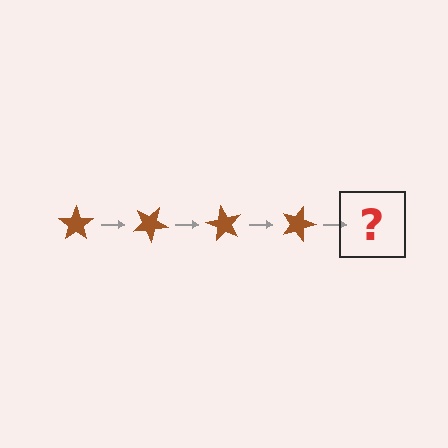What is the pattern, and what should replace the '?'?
The pattern is that the star rotates 30 degrees each step. The '?' should be a brown star rotated 120 degrees.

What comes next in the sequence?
The next element should be a brown star rotated 120 degrees.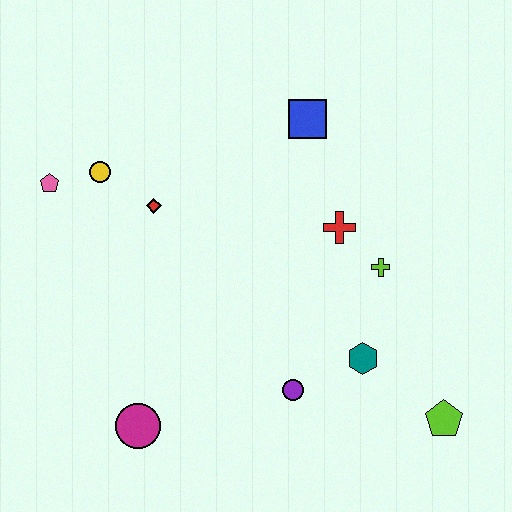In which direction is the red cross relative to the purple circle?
The red cross is above the purple circle.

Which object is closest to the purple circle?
The teal hexagon is closest to the purple circle.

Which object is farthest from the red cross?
The pink pentagon is farthest from the red cross.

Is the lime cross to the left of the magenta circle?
No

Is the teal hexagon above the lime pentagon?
Yes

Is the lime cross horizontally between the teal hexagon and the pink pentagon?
No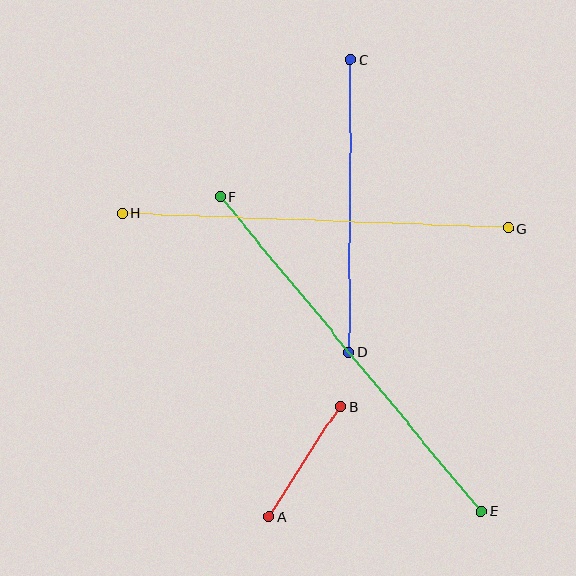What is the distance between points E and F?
The distance is approximately 408 pixels.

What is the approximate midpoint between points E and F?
The midpoint is at approximately (351, 354) pixels.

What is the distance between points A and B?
The distance is approximately 131 pixels.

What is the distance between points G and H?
The distance is approximately 386 pixels.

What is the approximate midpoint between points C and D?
The midpoint is at approximately (350, 206) pixels.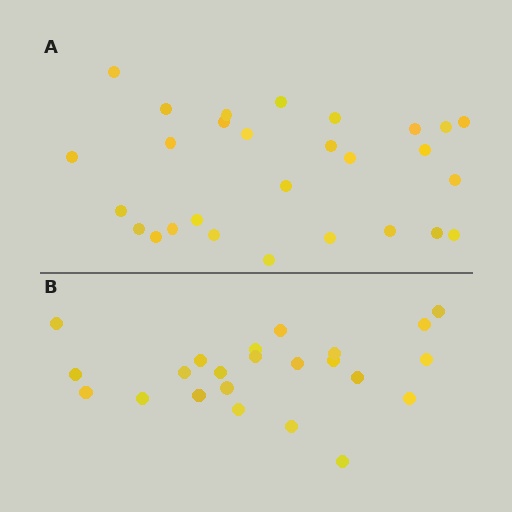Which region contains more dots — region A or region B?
Region A (the top region) has more dots.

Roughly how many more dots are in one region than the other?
Region A has about 5 more dots than region B.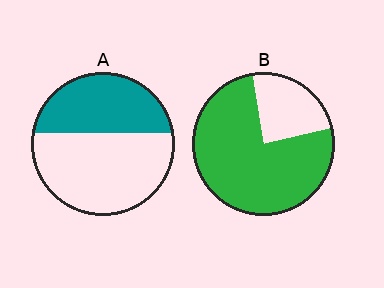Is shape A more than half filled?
No.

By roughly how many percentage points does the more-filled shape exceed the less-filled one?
By roughly 35 percentage points (B over A).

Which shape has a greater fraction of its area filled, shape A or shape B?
Shape B.